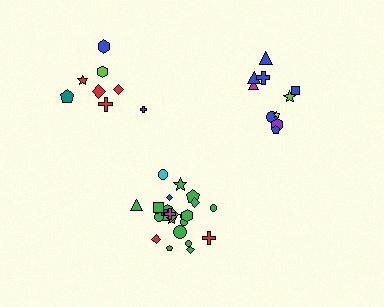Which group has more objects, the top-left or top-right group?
The top-right group.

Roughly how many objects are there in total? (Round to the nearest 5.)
Roughly 45 objects in total.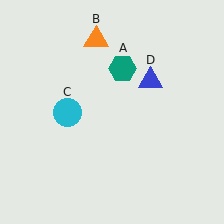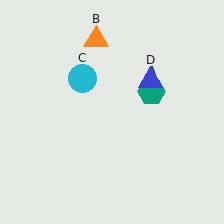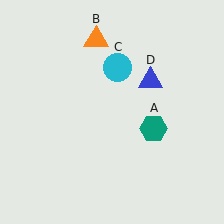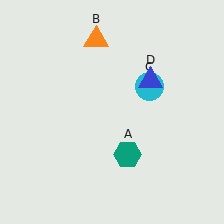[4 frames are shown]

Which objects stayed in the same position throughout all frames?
Orange triangle (object B) and blue triangle (object D) remained stationary.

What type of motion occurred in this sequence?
The teal hexagon (object A), cyan circle (object C) rotated clockwise around the center of the scene.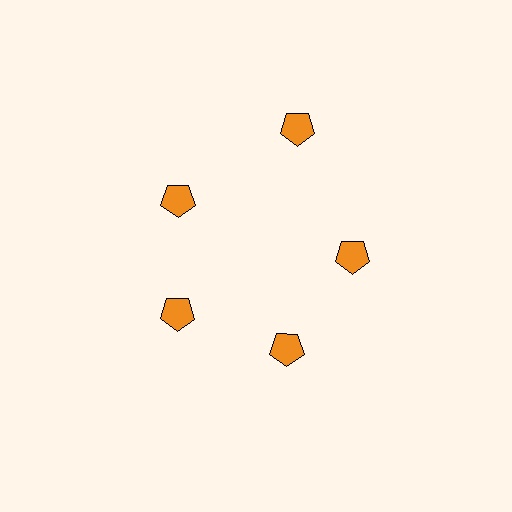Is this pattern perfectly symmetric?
No. The 5 orange pentagons are arranged in a ring, but one element near the 1 o'clock position is pushed outward from the center, breaking the 5-fold rotational symmetry.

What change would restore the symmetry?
The symmetry would be restored by moving it inward, back onto the ring so that all 5 pentagons sit at equal angles and equal distance from the center.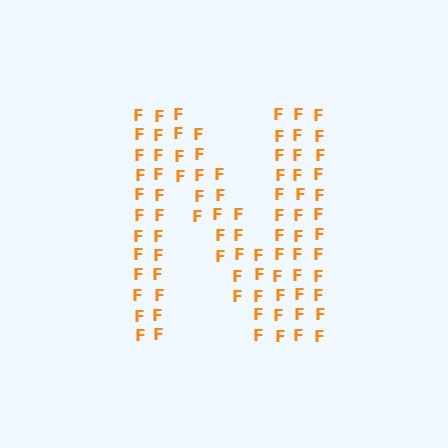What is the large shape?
The large shape is the letter N.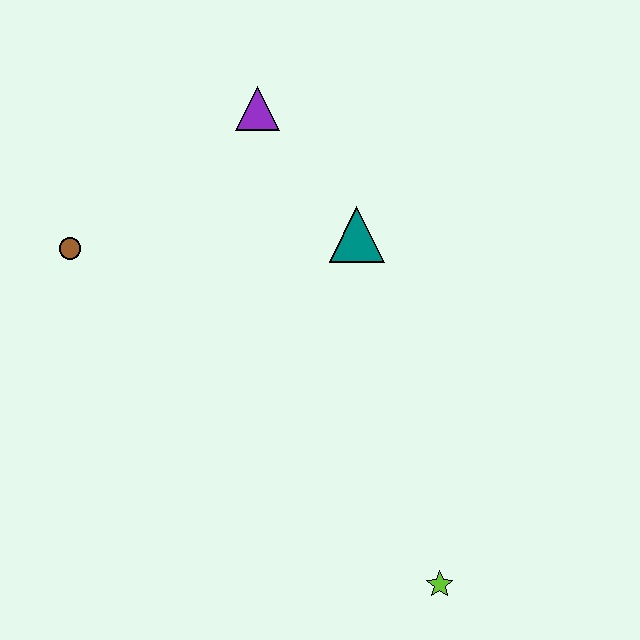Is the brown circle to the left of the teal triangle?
Yes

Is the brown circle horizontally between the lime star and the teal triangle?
No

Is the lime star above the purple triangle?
No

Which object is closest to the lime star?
The teal triangle is closest to the lime star.